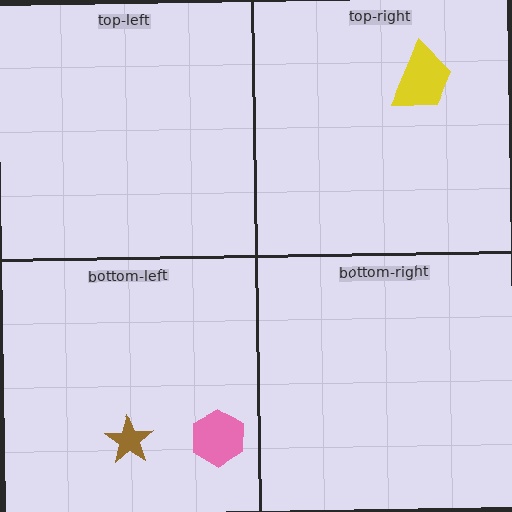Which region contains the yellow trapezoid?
The top-right region.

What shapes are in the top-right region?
The yellow trapezoid.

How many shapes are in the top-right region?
1.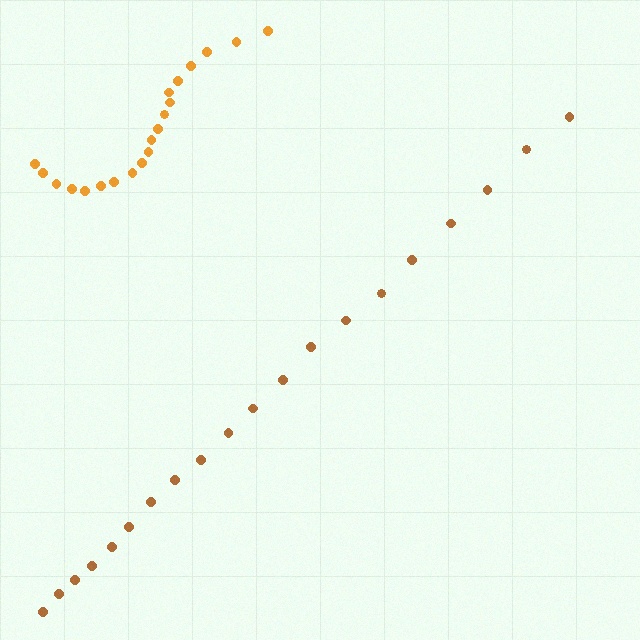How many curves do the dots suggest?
There are 2 distinct paths.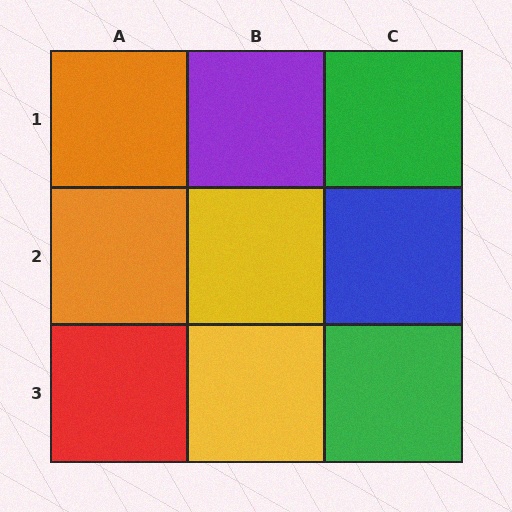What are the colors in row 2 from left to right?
Orange, yellow, blue.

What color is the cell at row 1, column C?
Green.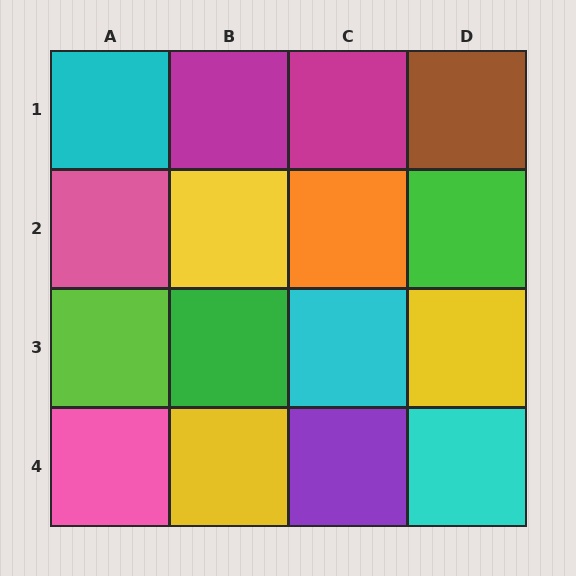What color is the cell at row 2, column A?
Pink.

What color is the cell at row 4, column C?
Purple.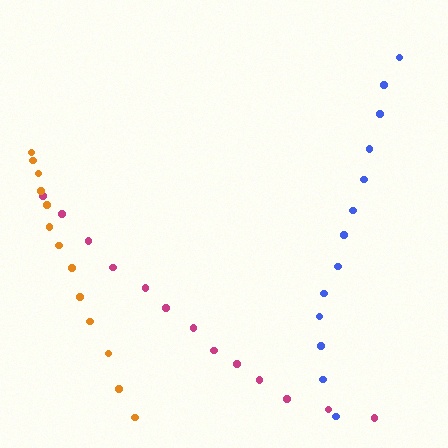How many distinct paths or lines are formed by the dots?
There are 3 distinct paths.